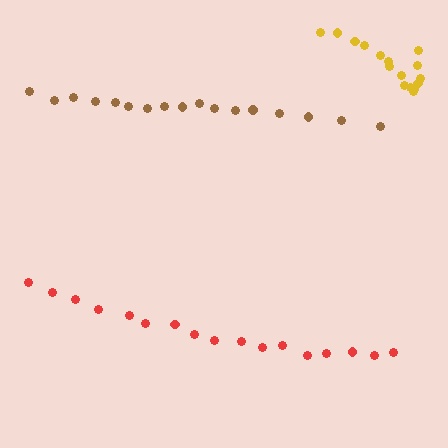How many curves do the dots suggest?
There are 3 distinct paths.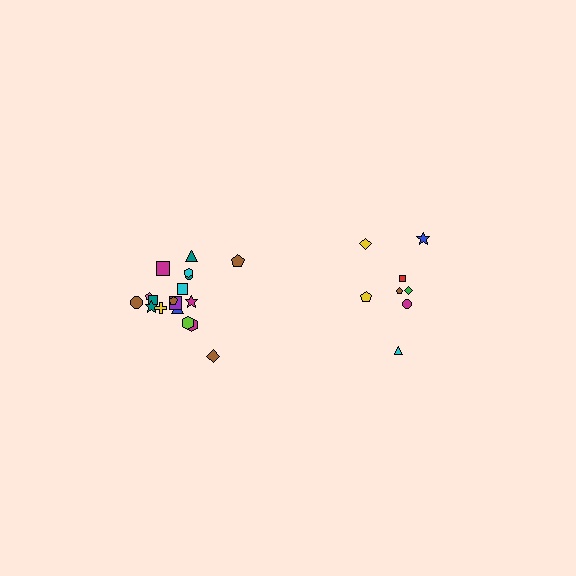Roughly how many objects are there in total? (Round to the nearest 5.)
Roughly 25 objects in total.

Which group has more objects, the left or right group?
The left group.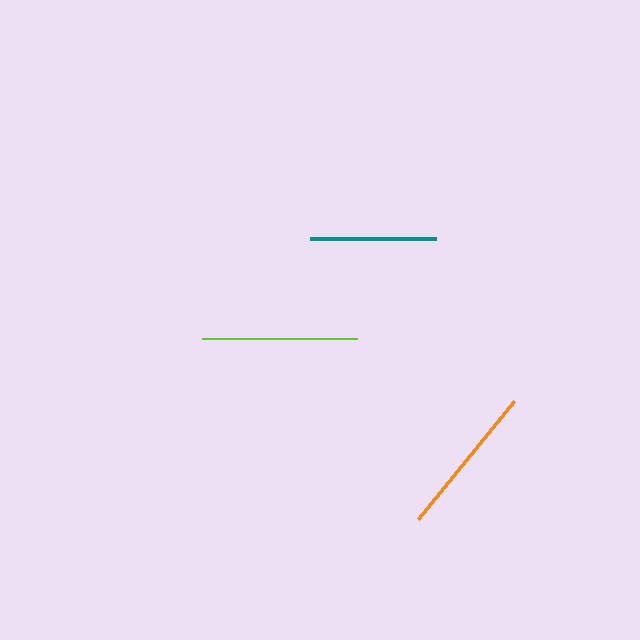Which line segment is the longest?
The lime line is the longest at approximately 156 pixels.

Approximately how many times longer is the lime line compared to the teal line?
The lime line is approximately 1.2 times the length of the teal line.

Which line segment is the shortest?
The teal line is the shortest at approximately 125 pixels.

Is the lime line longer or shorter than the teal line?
The lime line is longer than the teal line.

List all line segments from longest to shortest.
From longest to shortest: lime, orange, teal.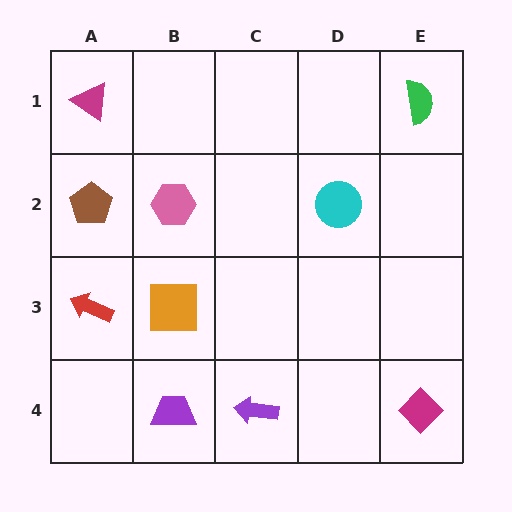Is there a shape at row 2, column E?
No, that cell is empty.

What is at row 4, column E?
A magenta diamond.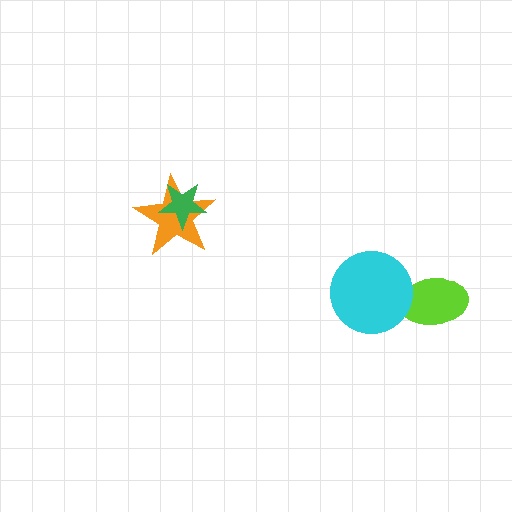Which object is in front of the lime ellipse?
The cyan circle is in front of the lime ellipse.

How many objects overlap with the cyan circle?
1 object overlaps with the cyan circle.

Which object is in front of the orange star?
The green star is in front of the orange star.